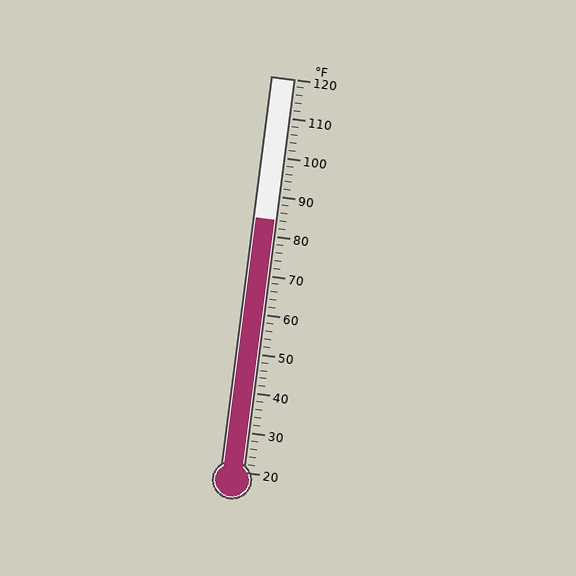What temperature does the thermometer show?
The thermometer shows approximately 84°F.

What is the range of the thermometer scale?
The thermometer scale ranges from 20°F to 120°F.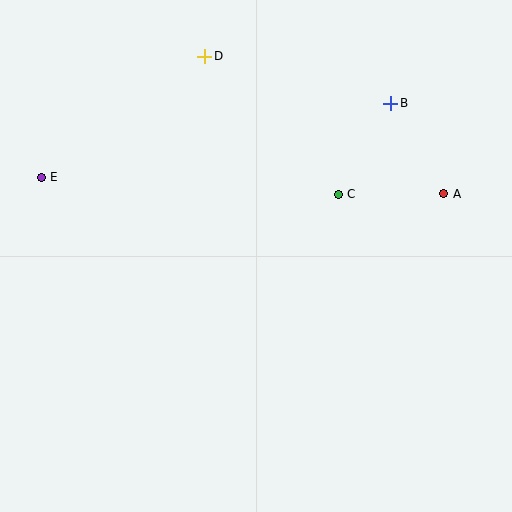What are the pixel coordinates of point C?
Point C is at (338, 194).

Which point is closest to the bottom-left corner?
Point E is closest to the bottom-left corner.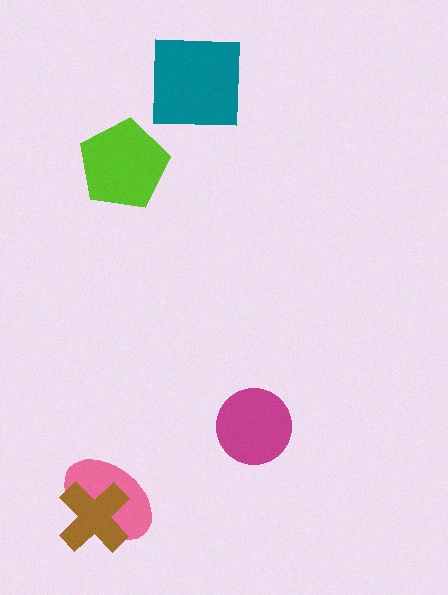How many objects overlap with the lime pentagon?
0 objects overlap with the lime pentagon.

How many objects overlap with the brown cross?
1 object overlaps with the brown cross.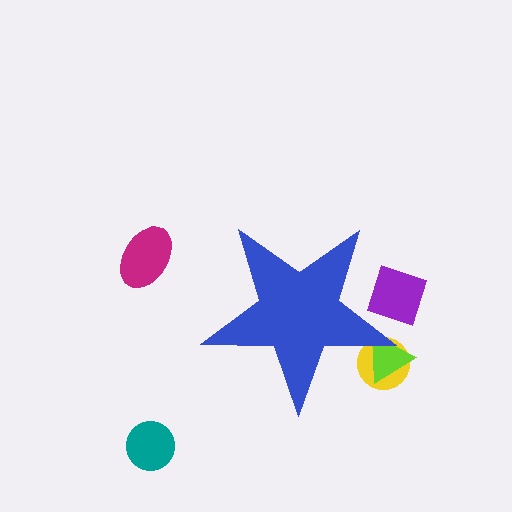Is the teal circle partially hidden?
No, the teal circle is fully visible.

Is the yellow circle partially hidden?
Yes, the yellow circle is partially hidden behind the blue star.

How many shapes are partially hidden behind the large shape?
3 shapes are partially hidden.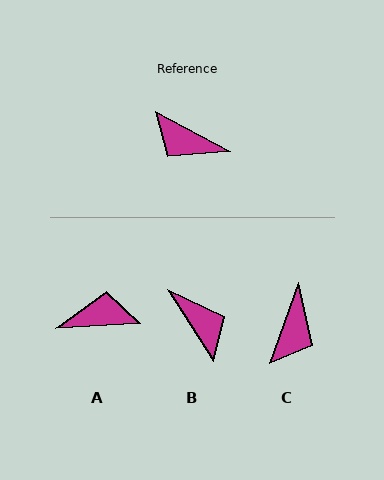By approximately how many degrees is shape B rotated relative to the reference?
Approximately 150 degrees counter-clockwise.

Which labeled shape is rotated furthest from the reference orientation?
B, about 150 degrees away.